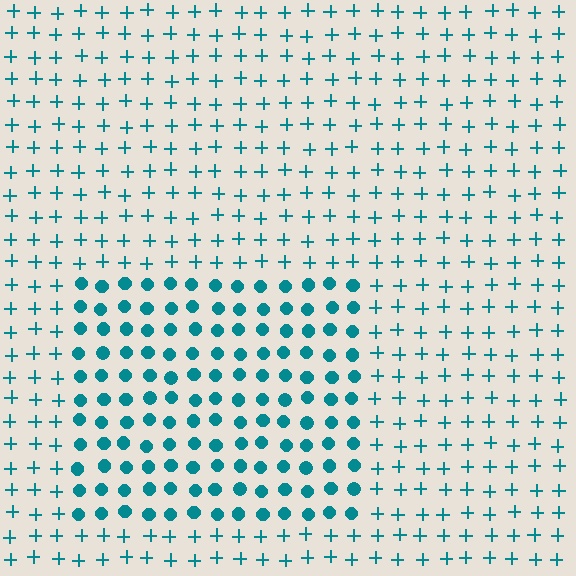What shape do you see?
I see a rectangle.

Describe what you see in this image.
The image is filled with small teal elements arranged in a uniform grid. A rectangle-shaped region contains circles, while the surrounding area contains plus signs. The boundary is defined purely by the change in element shape.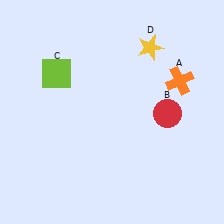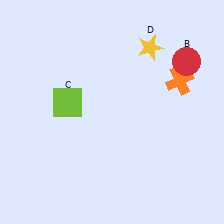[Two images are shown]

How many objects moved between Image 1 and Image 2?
2 objects moved between the two images.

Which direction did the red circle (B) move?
The red circle (B) moved up.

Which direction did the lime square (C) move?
The lime square (C) moved down.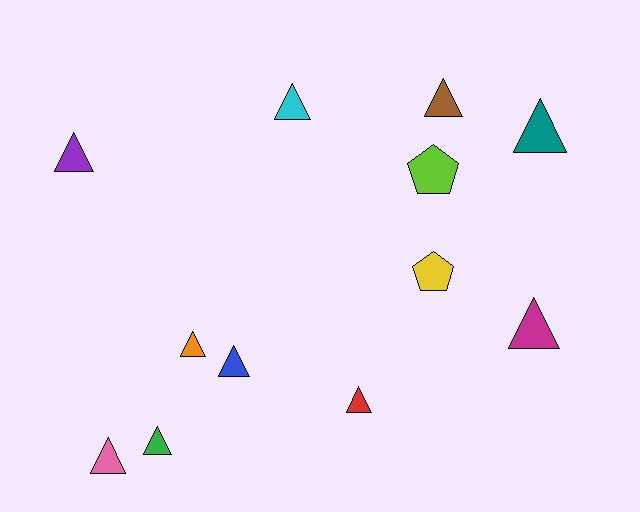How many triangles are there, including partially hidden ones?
There are 10 triangles.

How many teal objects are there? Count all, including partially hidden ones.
There is 1 teal object.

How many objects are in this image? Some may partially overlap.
There are 12 objects.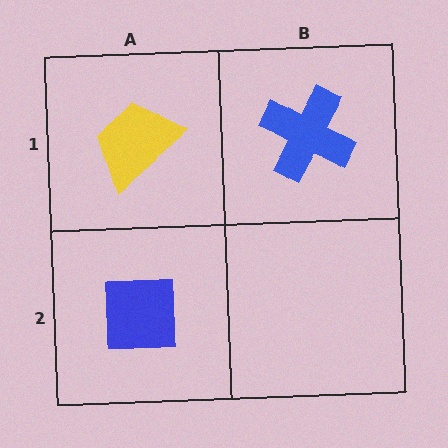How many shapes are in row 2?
1 shape.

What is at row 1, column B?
A blue cross.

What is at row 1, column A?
A yellow trapezoid.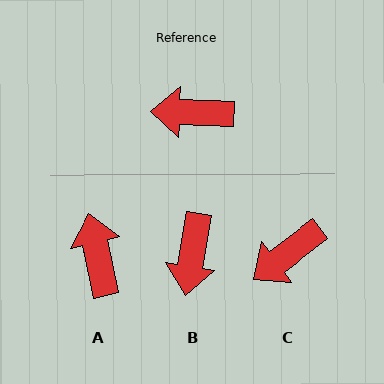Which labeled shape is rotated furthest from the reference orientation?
B, about 83 degrees away.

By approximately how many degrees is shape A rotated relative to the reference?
Approximately 76 degrees clockwise.